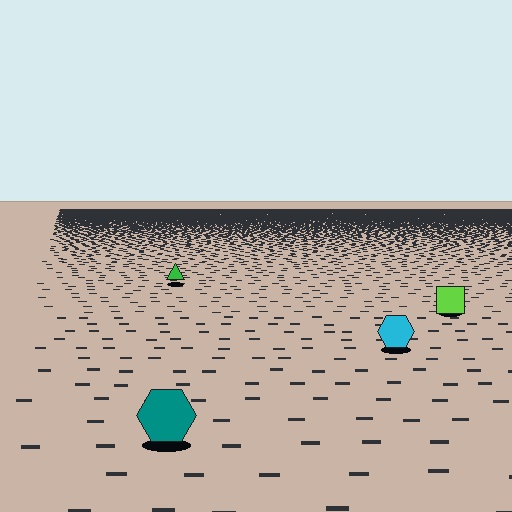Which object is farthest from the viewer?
The green triangle is farthest from the viewer. It appears smaller and the ground texture around it is denser.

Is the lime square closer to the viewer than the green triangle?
Yes. The lime square is closer — you can tell from the texture gradient: the ground texture is coarser near it.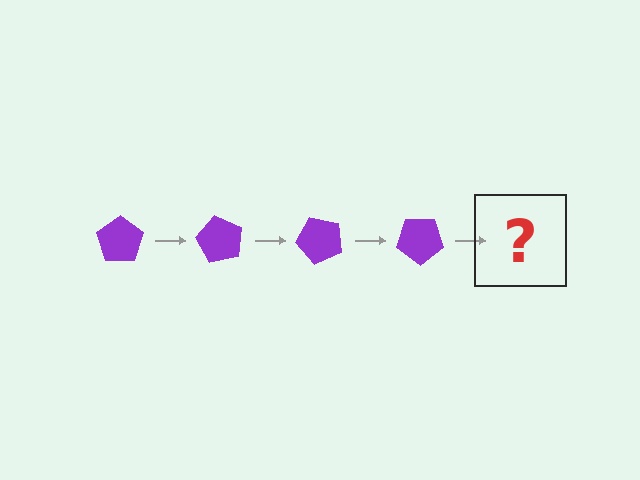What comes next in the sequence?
The next element should be a purple pentagon rotated 240 degrees.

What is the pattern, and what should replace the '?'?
The pattern is that the pentagon rotates 60 degrees each step. The '?' should be a purple pentagon rotated 240 degrees.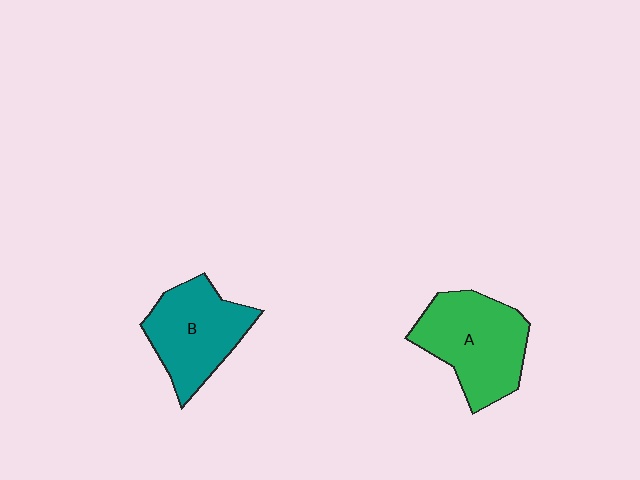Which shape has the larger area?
Shape A (green).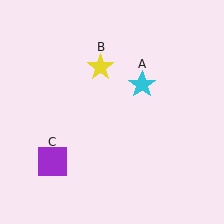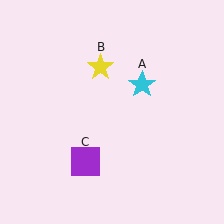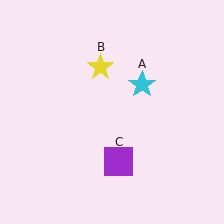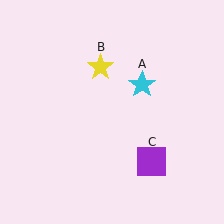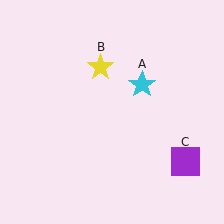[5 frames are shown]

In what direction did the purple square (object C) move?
The purple square (object C) moved right.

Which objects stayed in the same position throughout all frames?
Cyan star (object A) and yellow star (object B) remained stationary.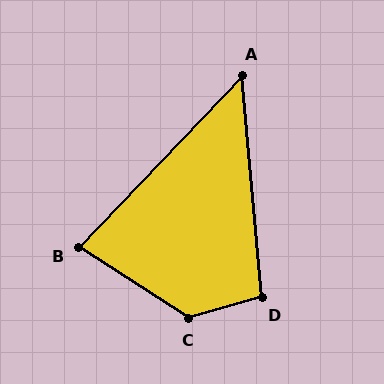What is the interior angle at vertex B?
Approximately 79 degrees (acute).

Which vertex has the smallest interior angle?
A, at approximately 49 degrees.